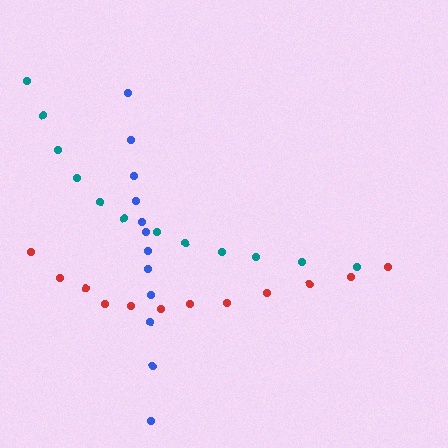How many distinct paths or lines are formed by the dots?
There are 3 distinct paths.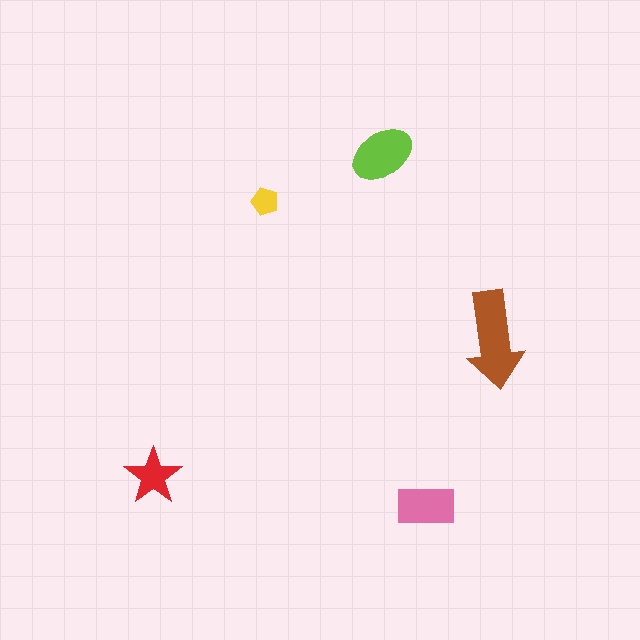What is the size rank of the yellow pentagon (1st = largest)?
5th.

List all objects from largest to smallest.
The brown arrow, the lime ellipse, the pink rectangle, the red star, the yellow pentagon.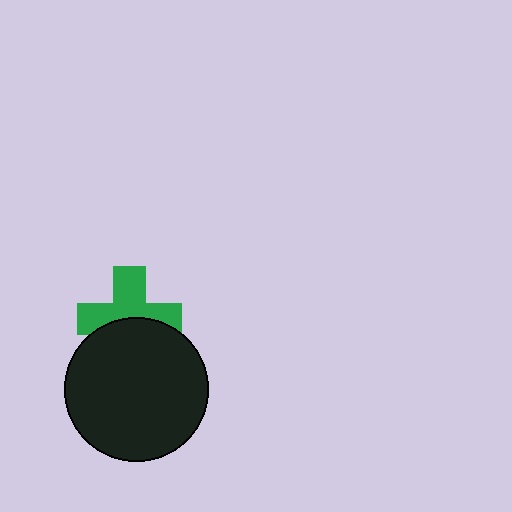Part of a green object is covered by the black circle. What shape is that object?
It is a cross.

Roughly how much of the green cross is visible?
About half of it is visible (roughly 59%).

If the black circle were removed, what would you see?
You would see the complete green cross.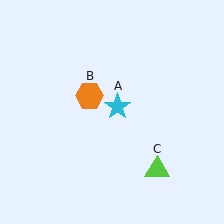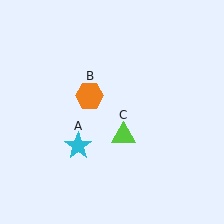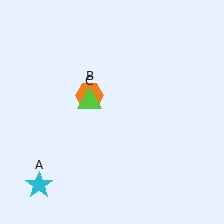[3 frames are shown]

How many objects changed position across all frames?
2 objects changed position: cyan star (object A), lime triangle (object C).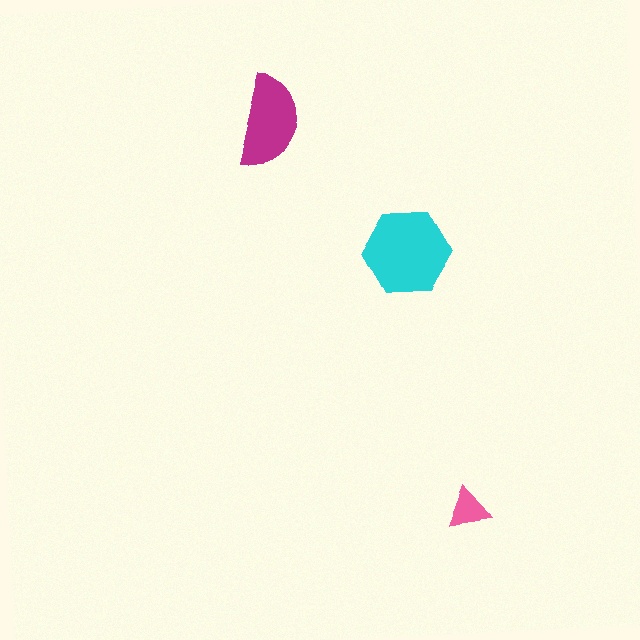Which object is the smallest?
The pink triangle.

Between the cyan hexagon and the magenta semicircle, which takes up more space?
The cyan hexagon.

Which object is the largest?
The cyan hexagon.